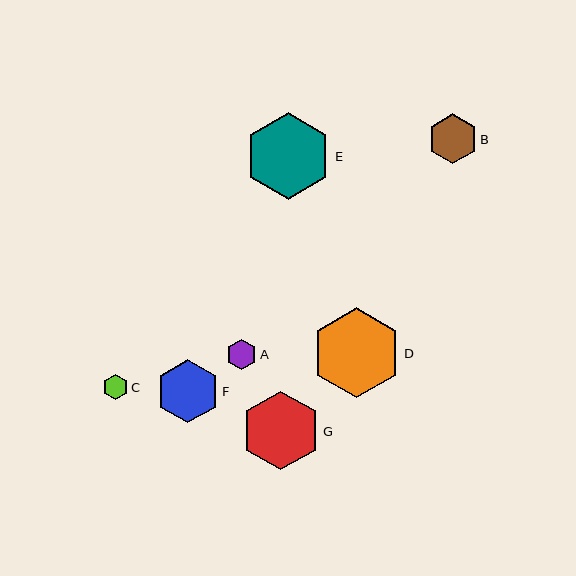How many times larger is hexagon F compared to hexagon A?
Hexagon F is approximately 2.1 times the size of hexagon A.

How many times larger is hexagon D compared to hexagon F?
Hexagon D is approximately 1.4 times the size of hexagon F.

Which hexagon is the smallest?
Hexagon C is the smallest with a size of approximately 25 pixels.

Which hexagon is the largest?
Hexagon D is the largest with a size of approximately 90 pixels.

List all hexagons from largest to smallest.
From largest to smallest: D, E, G, F, B, A, C.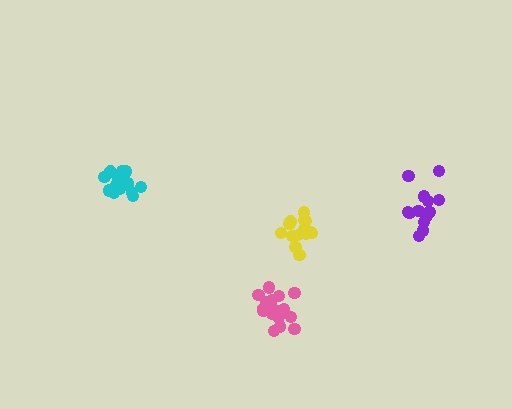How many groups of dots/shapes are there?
There are 4 groups.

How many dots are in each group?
Group 1: 14 dots, Group 2: 19 dots, Group 3: 15 dots, Group 4: 15 dots (63 total).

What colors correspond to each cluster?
The clusters are colored: yellow, pink, purple, cyan.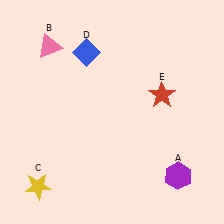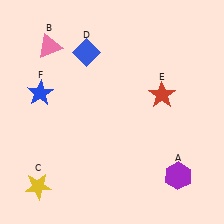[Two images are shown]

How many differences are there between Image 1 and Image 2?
There is 1 difference between the two images.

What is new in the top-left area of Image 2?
A blue star (F) was added in the top-left area of Image 2.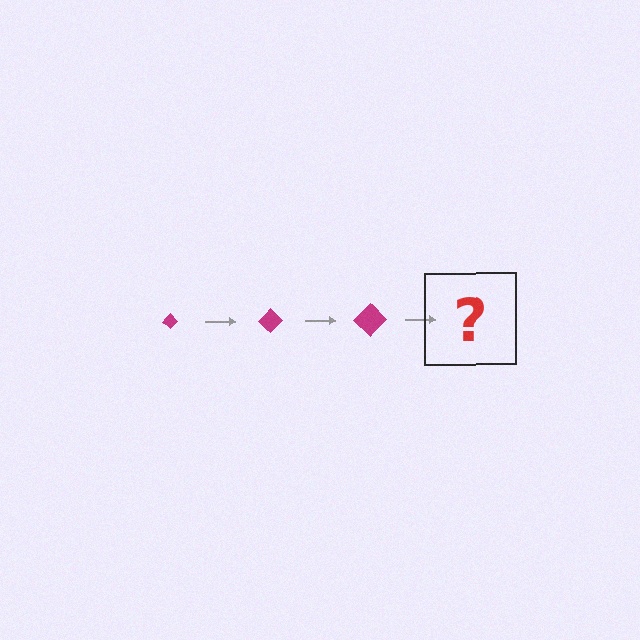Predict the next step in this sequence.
The next step is a magenta diamond, larger than the previous one.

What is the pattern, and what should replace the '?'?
The pattern is that the diamond gets progressively larger each step. The '?' should be a magenta diamond, larger than the previous one.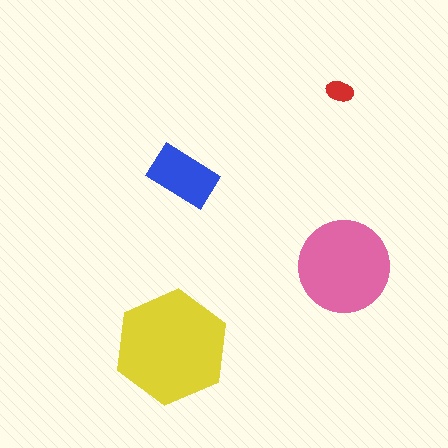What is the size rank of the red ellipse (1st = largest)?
4th.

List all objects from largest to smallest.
The yellow hexagon, the pink circle, the blue rectangle, the red ellipse.